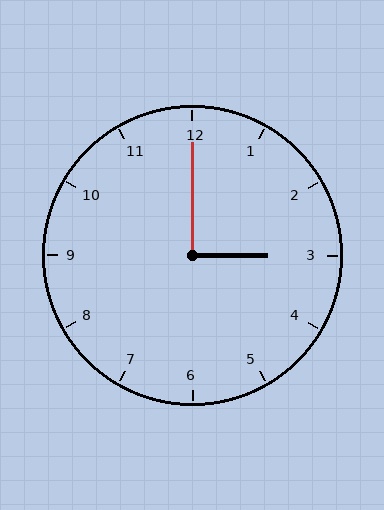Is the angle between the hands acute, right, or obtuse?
It is right.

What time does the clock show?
3:00.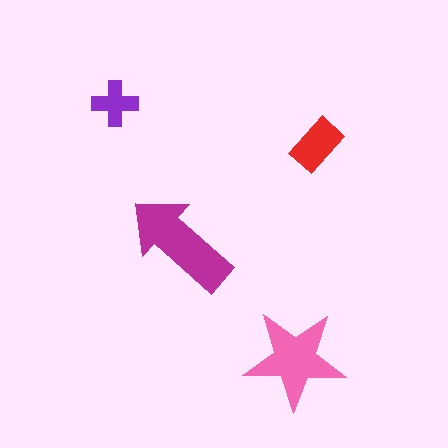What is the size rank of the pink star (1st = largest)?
2nd.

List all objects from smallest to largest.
The purple cross, the red rectangle, the pink star, the magenta arrow.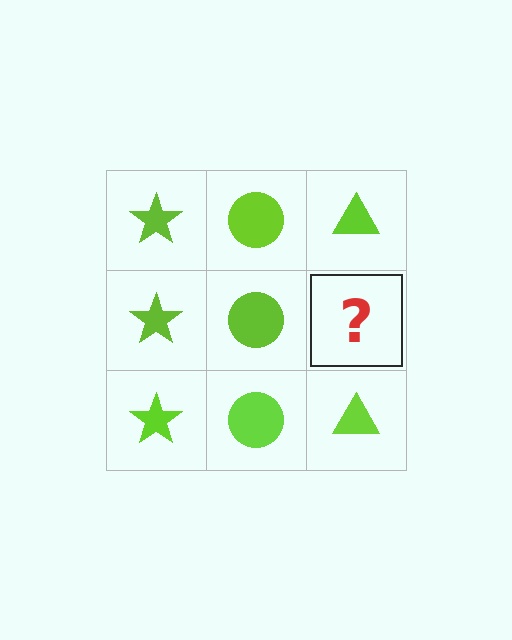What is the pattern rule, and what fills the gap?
The rule is that each column has a consistent shape. The gap should be filled with a lime triangle.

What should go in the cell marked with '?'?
The missing cell should contain a lime triangle.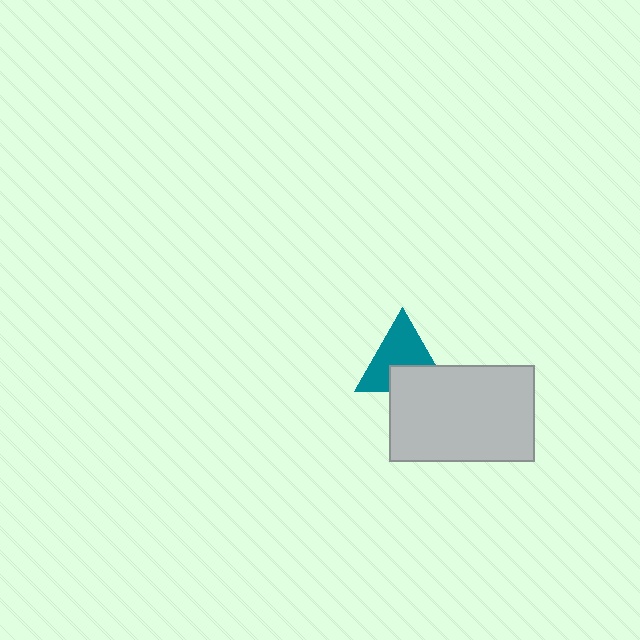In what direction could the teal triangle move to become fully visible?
The teal triangle could move up. That would shift it out from behind the light gray rectangle entirely.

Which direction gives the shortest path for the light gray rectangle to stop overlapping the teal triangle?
Moving down gives the shortest separation.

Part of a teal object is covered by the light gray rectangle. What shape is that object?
It is a triangle.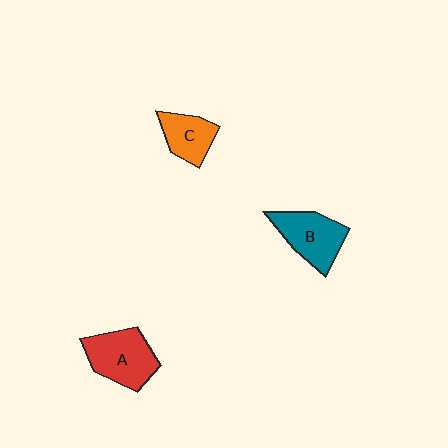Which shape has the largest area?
Shape A (red).